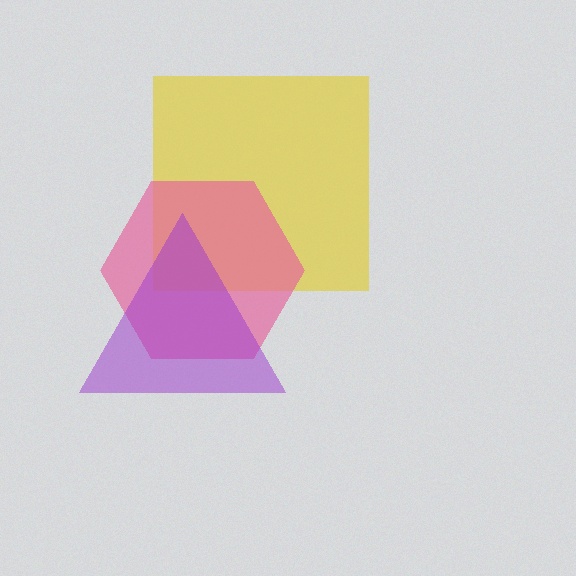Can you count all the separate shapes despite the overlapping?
Yes, there are 3 separate shapes.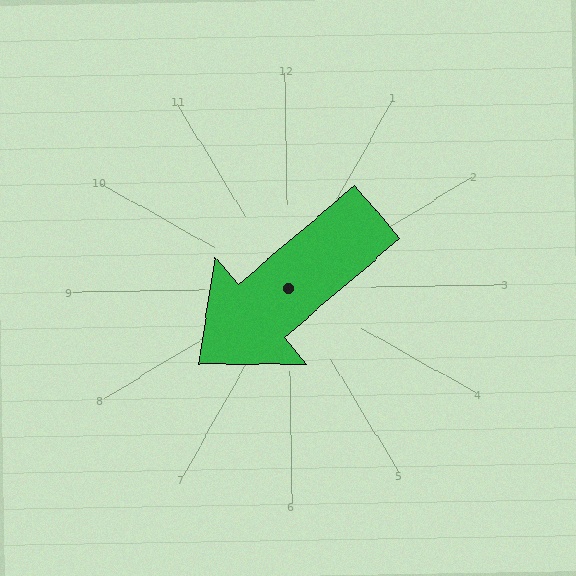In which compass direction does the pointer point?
Southwest.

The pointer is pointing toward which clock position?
Roughly 8 o'clock.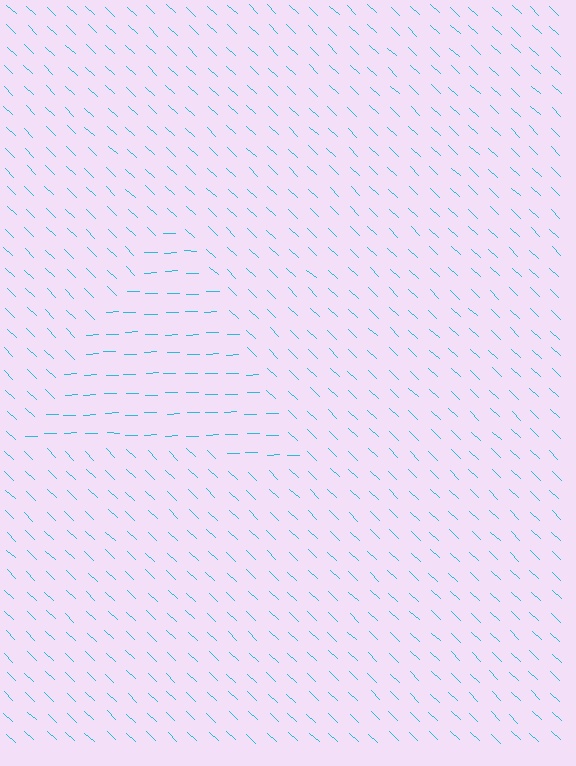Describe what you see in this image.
The image is filled with small cyan line segments. A triangle region in the image has lines oriented differently from the surrounding lines, creating a visible texture boundary.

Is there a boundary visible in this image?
Yes, there is a texture boundary formed by a change in line orientation.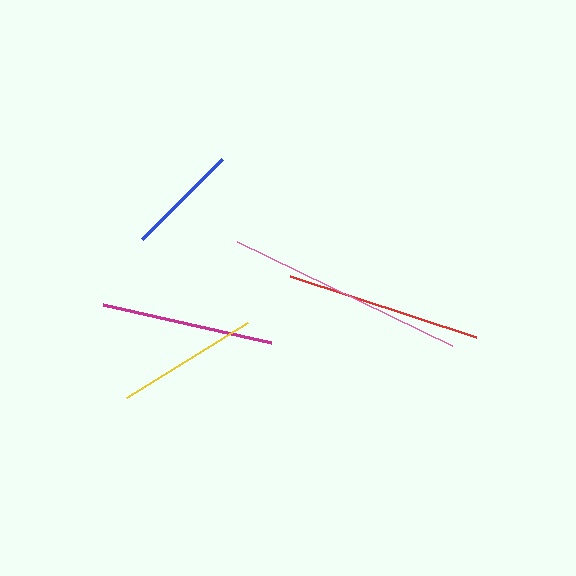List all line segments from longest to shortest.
From longest to shortest: pink, red, magenta, yellow, blue.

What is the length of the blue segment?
The blue segment is approximately 113 pixels long.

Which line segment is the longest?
The pink line is the longest at approximately 238 pixels.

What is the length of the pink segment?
The pink segment is approximately 238 pixels long.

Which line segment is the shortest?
The blue line is the shortest at approximately 113 pixels.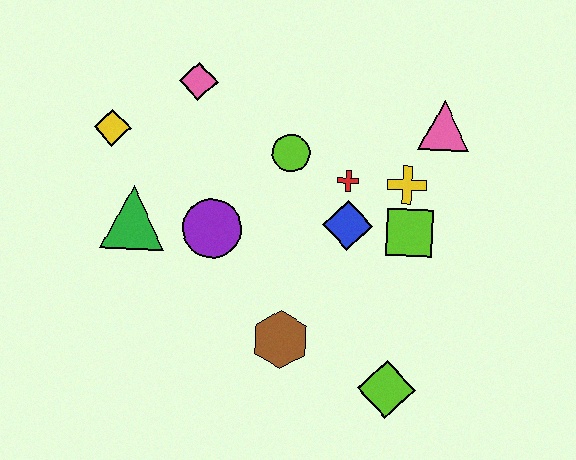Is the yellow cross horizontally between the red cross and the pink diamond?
No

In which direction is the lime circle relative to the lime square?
The lime circle is to the left of the lime square.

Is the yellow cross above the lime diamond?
Yes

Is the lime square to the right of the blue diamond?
Yes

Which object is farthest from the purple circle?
The pink triangle is farthest from the purple circle.